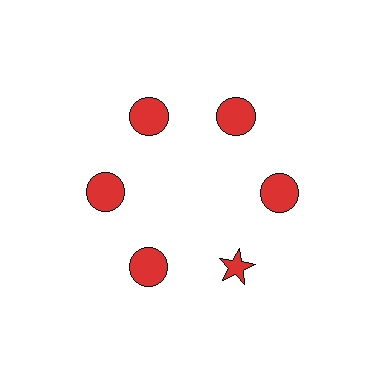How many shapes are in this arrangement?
There are 6 shapes arranged in a ring pattern.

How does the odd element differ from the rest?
It has a different shape: star instead of circle.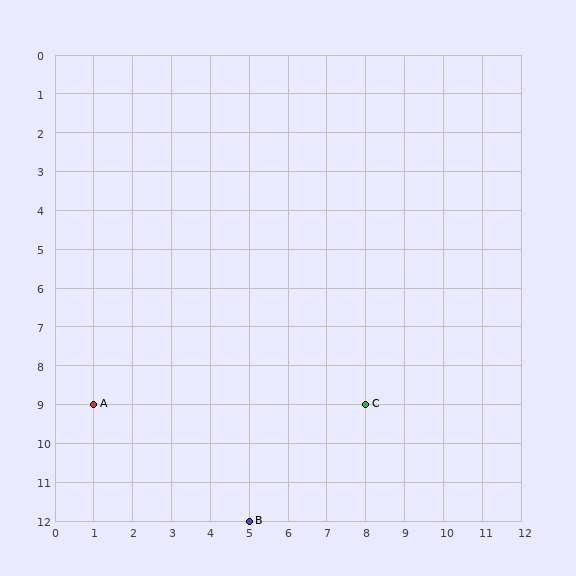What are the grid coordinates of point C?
Point C is at grid coordinates (8, 9).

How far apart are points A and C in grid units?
Points A and C are 7 columns apart.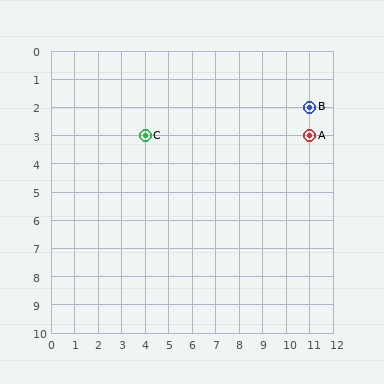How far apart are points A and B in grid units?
Points A and B are 1 row apart.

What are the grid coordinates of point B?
Point B is at grid coordinates (11, 2).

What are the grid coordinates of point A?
Point A is at grid coordinates (11, 3).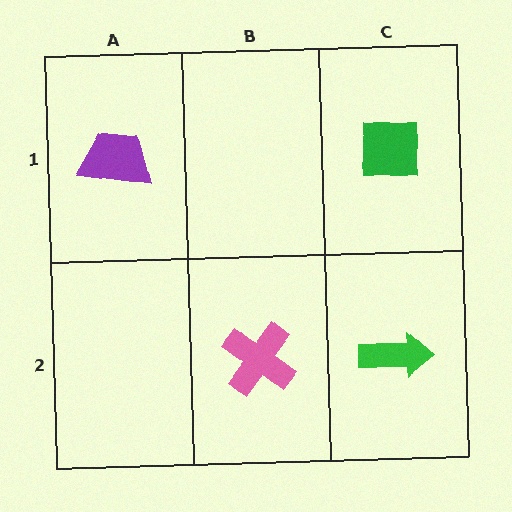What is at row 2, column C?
A green arrow.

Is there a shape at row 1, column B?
No, that cell is empty.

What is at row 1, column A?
A purple trapezoid.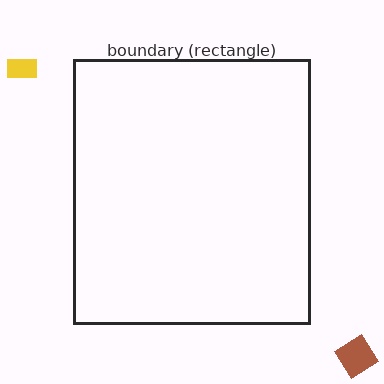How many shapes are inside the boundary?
0 inside, 2 outside.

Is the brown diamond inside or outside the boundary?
Outside.